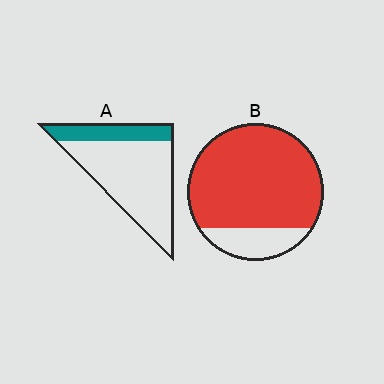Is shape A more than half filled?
No.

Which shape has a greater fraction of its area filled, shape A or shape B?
Shape B.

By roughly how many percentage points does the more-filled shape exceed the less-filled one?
By roughly 55 percentage points (B over A).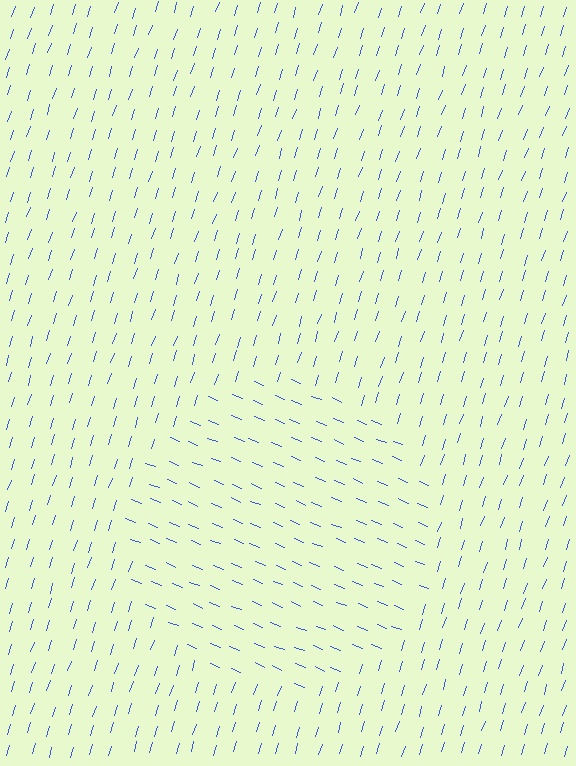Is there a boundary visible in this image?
Yes, there is a texture boundary formed by a change in line orientation.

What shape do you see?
I see a circle.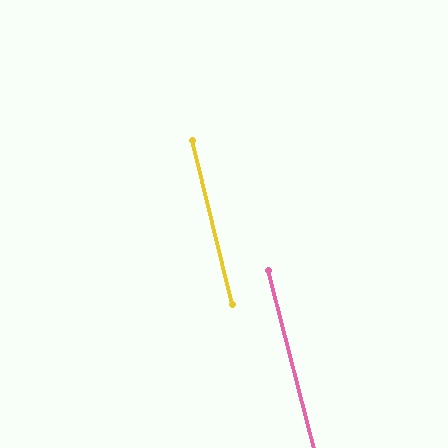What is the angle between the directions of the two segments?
Approximately 1 degree.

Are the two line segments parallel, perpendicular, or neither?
Parallel — their directions differ by only 0.8°.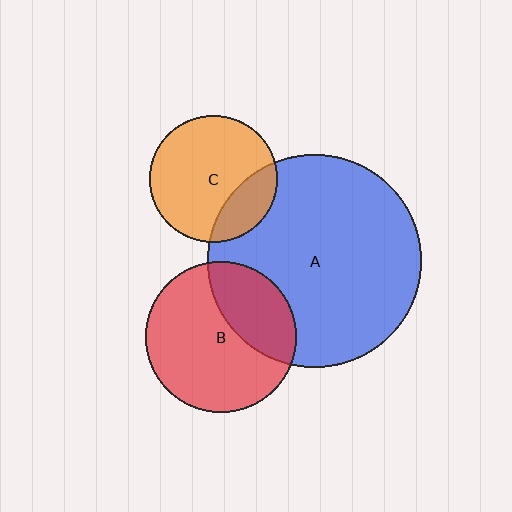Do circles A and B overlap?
Yes.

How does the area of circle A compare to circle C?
Approximately 2.8 times.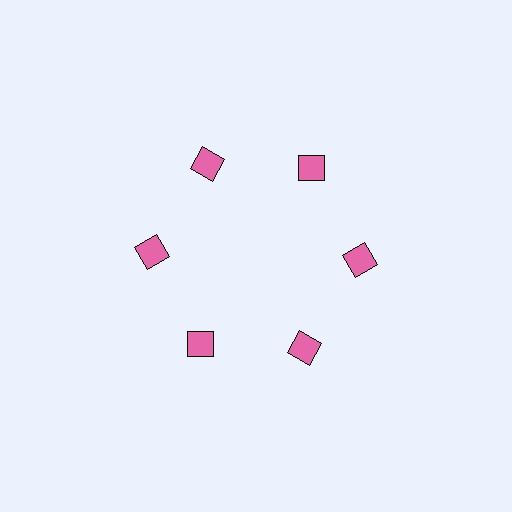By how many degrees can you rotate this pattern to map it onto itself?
The pattern maps onto itself every 60 degrees of rotation.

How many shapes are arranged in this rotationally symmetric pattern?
There are 6 shapes, arranged in 6 groups of 1.